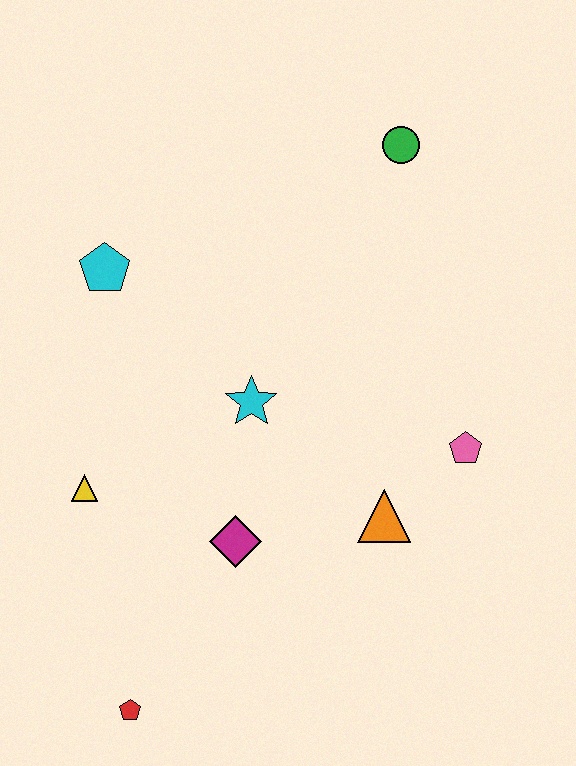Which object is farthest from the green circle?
The red pentagon is farthest from the green circle.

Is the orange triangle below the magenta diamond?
No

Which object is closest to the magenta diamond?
The cyan star is closest to the magenta diamond.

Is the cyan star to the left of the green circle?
Yes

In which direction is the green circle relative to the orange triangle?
The green circle is above the orange triangle.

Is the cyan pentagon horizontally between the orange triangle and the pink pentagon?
No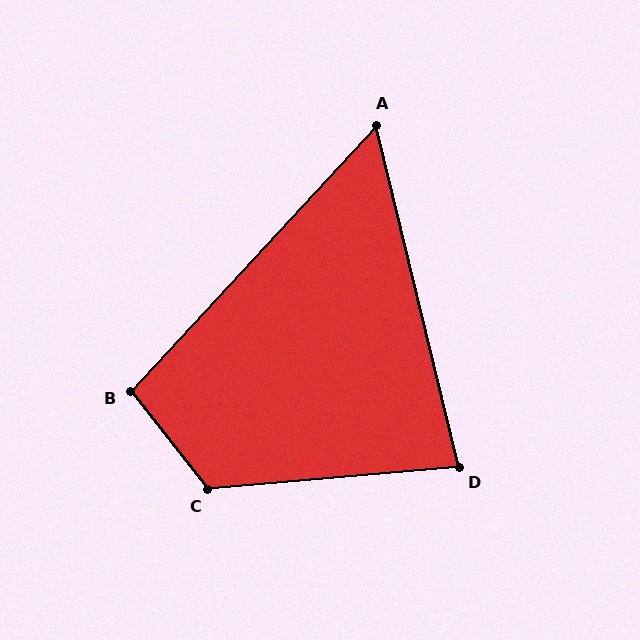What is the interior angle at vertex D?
Approximately 81 degrees (acute).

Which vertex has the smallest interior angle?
A, at approximately 56 degrees.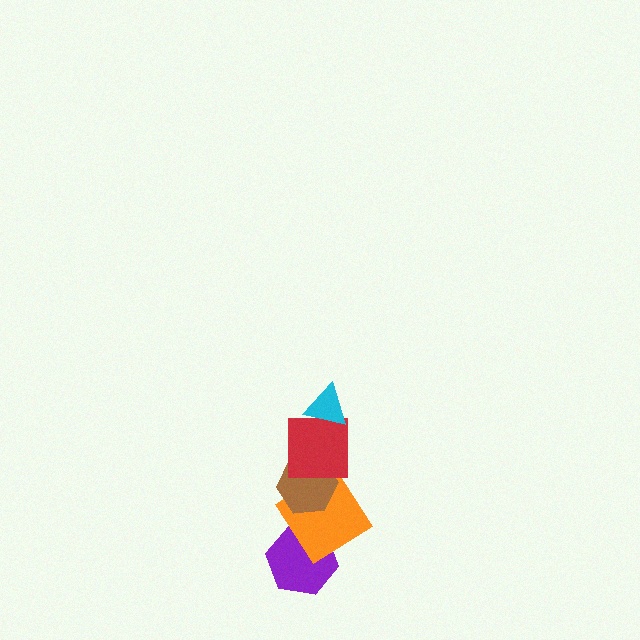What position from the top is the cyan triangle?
The cyan triangle is 1st from the top.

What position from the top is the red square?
The red square is 2nd from the top.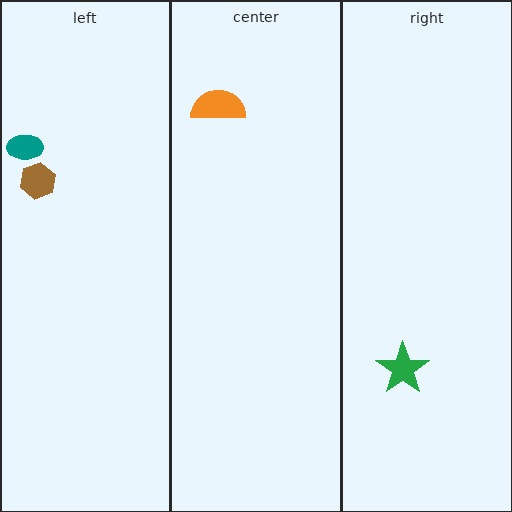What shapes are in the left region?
The brown hexagon, the teal ellipse.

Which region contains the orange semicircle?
The center region.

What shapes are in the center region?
The orange semicircle.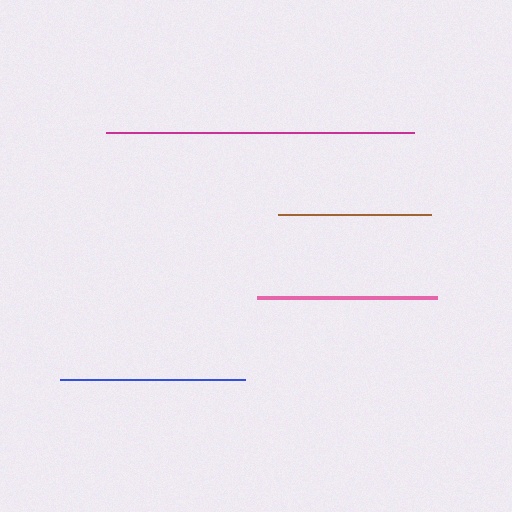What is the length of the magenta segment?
The magenta segment is approximately 308 pixels long.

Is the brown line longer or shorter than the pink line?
The pink line is longer than the brown line.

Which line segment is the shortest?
The brown line is the shortest at approximately 153 pixels.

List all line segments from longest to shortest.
From longest to shortest: magenta, blue, pink, brown.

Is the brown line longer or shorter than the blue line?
The blue line is longer than the brown line.